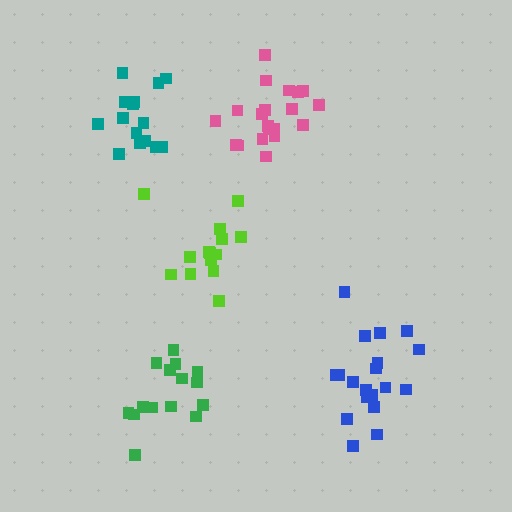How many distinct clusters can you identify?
There are 5 distinct clusters.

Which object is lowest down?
The green cluster is bottommost.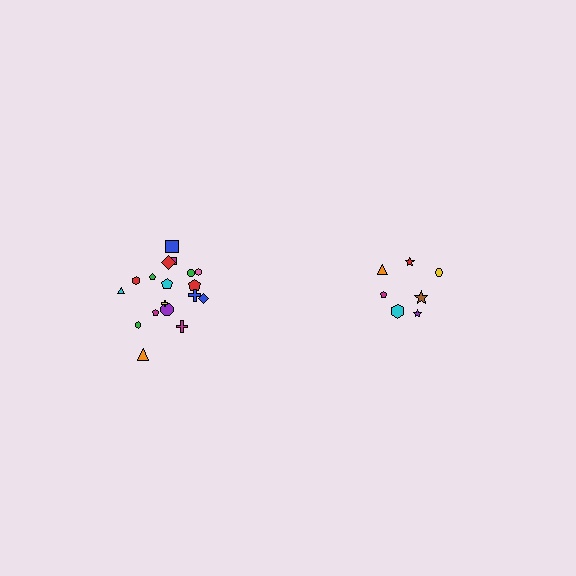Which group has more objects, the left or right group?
The left group.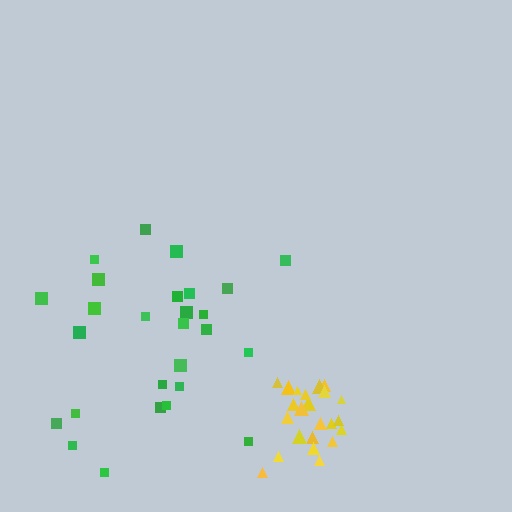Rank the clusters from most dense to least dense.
yellow, green.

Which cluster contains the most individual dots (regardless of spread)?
Green (27).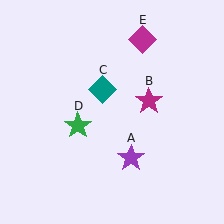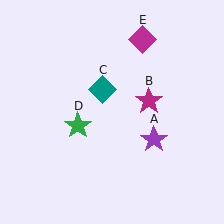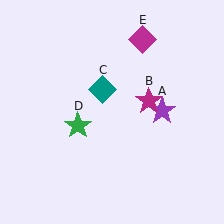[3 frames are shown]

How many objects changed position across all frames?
1 object changed position: purple star (object A).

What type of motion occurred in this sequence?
The purple star (object A) rotated counterclockwise around the center of the scene.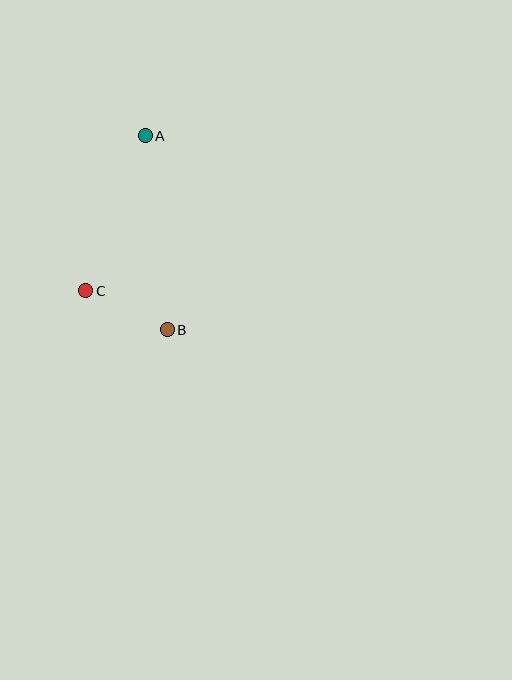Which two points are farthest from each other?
Points A and B are farthest from each other.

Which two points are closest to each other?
Points B and C are closest to each other.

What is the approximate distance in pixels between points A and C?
The distance between A and C is approximately 166 pixels.